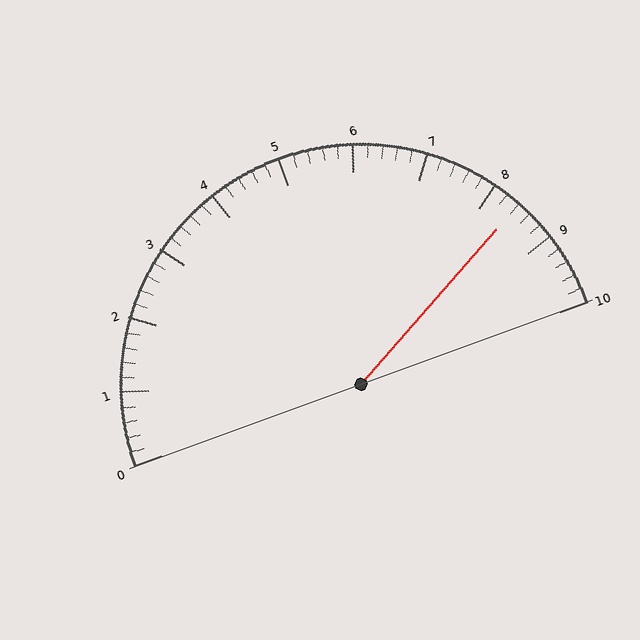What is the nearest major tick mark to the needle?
The nearest major tick mark is 8.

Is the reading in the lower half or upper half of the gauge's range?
The reading is in the upper half of the range (0 to 10).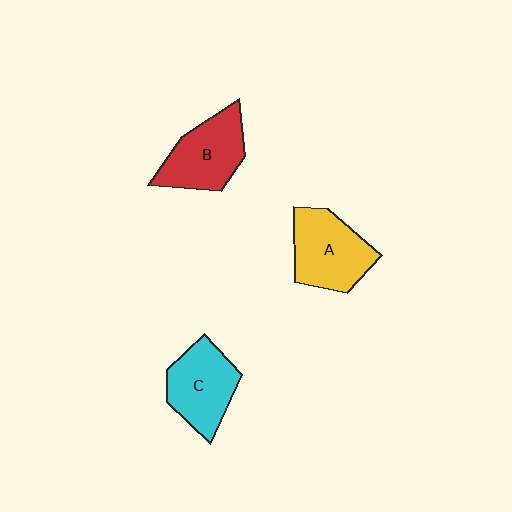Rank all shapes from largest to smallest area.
From largest to smallest: A (yellow), B (red), C (cyan).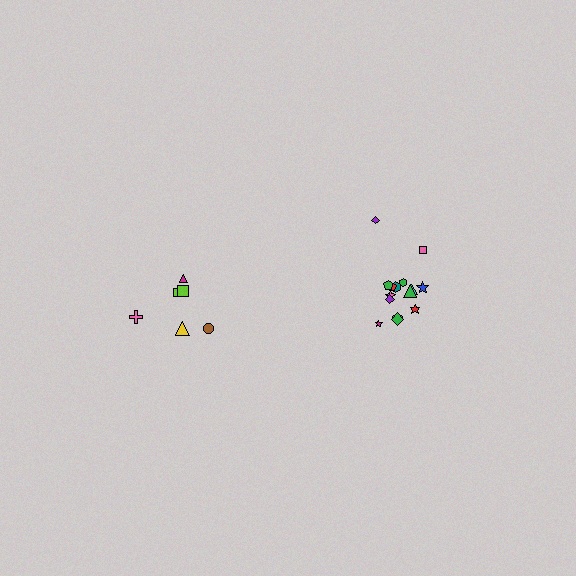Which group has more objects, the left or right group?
The right group.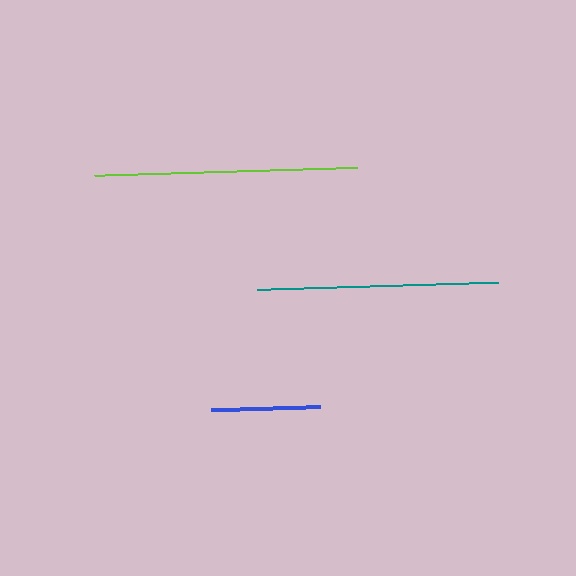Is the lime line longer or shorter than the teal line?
The lime line is longer than the teal line.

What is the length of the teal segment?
The teal segment is approximately 241 pixels long.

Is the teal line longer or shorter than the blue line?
The teal line is longer than the blue line.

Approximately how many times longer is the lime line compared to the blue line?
The lime line is approximately 2.4 times the length of the blue line.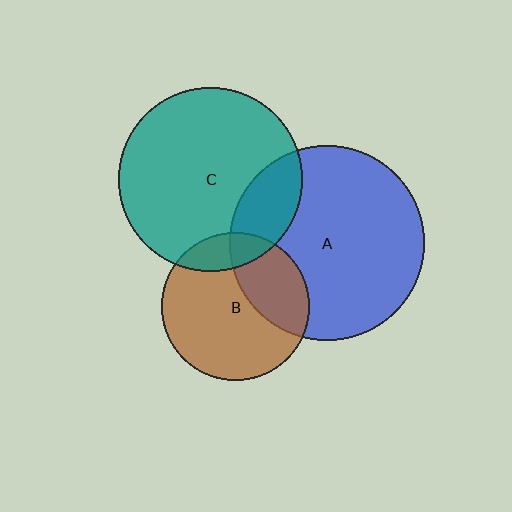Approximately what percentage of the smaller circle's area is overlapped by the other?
Approximately 20%.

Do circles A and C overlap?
Yes.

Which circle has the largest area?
Circle A (blue).